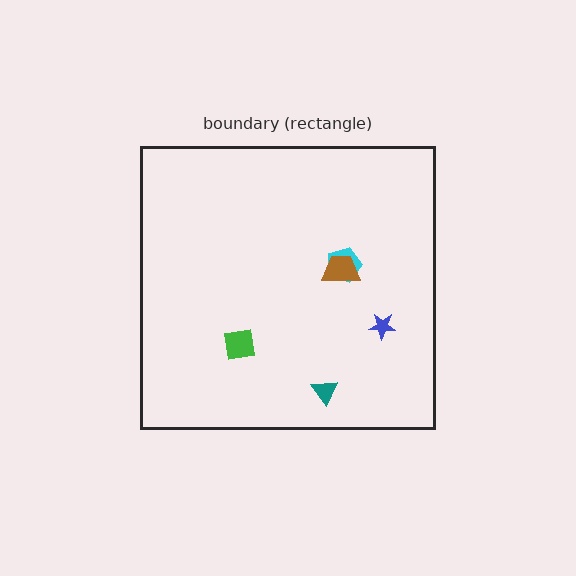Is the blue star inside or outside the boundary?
Inside.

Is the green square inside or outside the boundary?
Inside.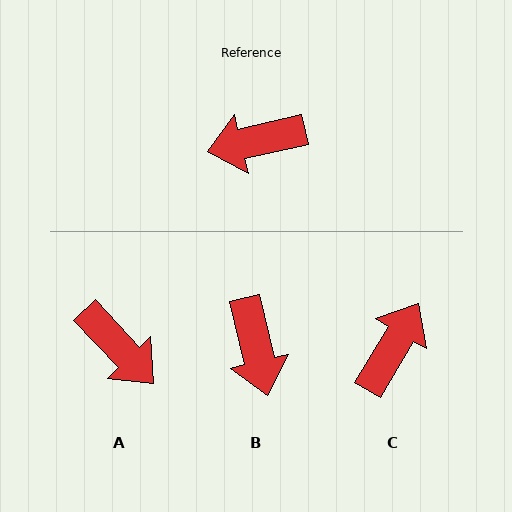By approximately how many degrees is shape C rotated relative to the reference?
Approximately 133 degrees clockwise.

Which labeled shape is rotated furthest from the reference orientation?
C, about 133 degrees away.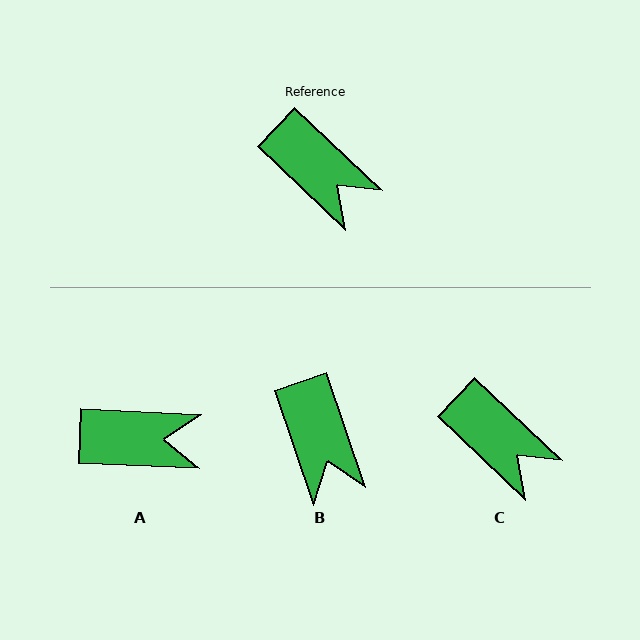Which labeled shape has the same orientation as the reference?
C.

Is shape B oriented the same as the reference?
No, it is off by about 28 degrees.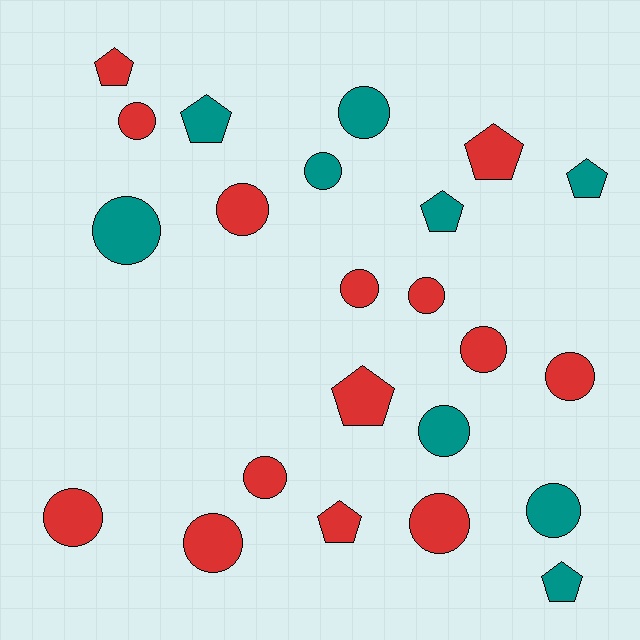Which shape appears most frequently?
Circle, with 15 objects.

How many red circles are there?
There are 10 red circles.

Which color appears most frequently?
Red, with 14 objects.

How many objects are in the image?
There are 23 objects.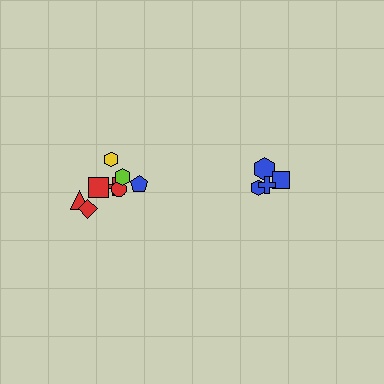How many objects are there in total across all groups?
There are 12 objects.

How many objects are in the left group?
There are 8 objects.